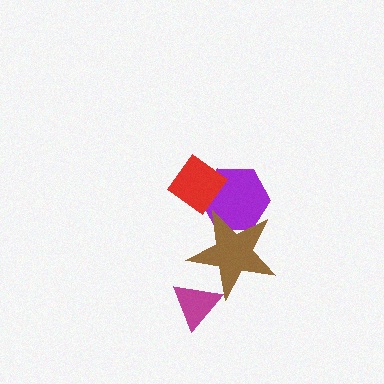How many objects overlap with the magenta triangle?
1 object overlaps with the magenta triangle.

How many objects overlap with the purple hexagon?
2 objects overlap with the purple hexagon.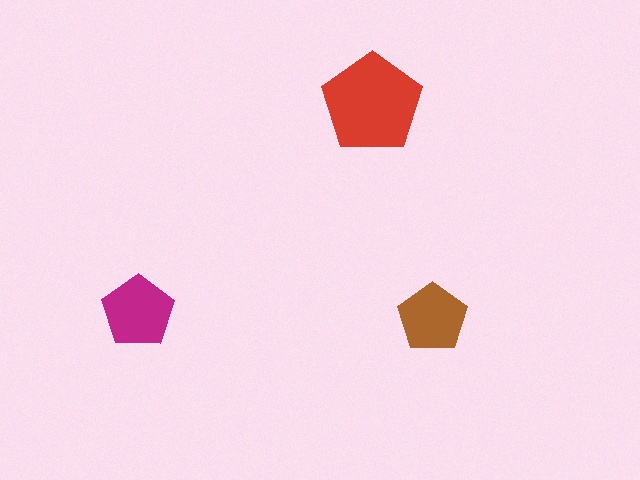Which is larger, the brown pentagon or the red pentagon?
The red one.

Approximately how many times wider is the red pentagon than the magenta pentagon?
About 1.5 times wider.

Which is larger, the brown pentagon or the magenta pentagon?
The magenta one.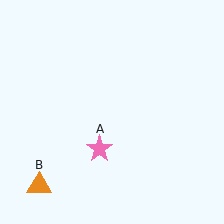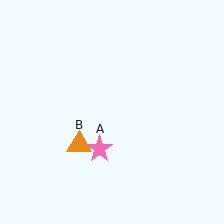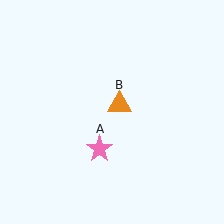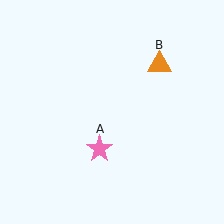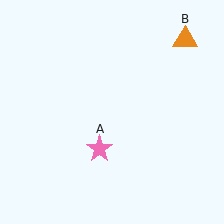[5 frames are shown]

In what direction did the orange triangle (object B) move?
The orange triangle (object B) moved up and to the right.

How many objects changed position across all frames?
1 object changed position: orange triangle (object B).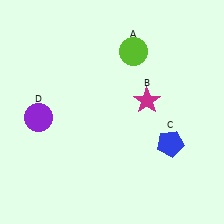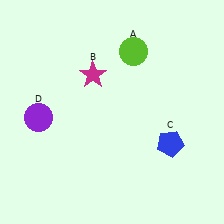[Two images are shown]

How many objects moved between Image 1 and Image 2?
1 object moved between the two images.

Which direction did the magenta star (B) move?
The magenta star (B) moved left.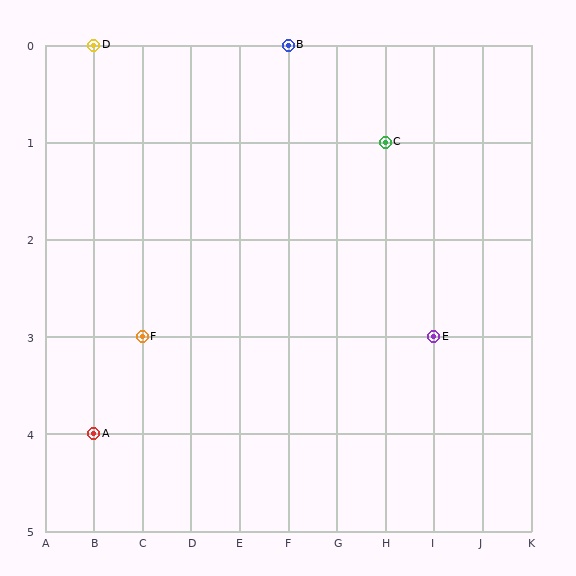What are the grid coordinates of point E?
Point E is at grid coordinates (I, 3).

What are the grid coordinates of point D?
Point D is at grid coordinates (B, 0).